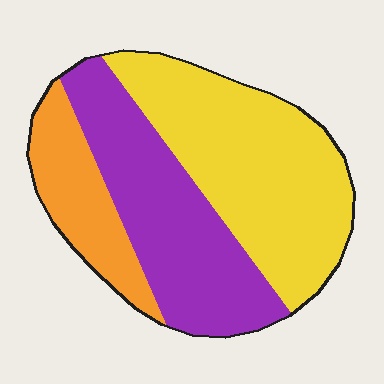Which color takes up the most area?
Yellow, at roughly 45%.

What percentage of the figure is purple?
Purple takes up about three eighths (3/8) of the figure.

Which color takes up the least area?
Orange, at roughly 20%.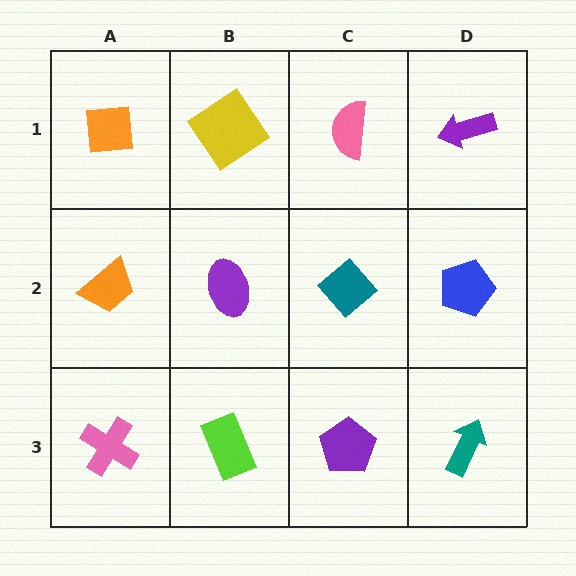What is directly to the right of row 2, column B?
A teal diamond.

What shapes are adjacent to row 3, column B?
A purple ellipse (row 2, column B), a pink cross (row 3, column A), a purple pentagon (row 3, column C).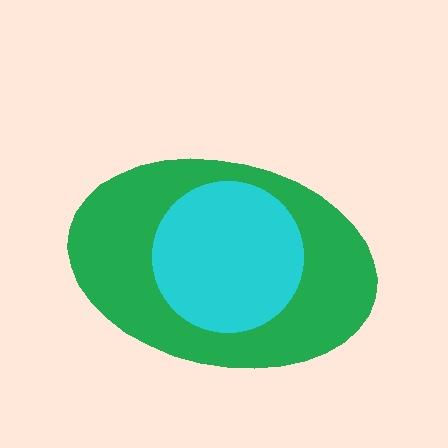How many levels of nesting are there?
2.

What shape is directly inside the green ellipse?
The cyan circle.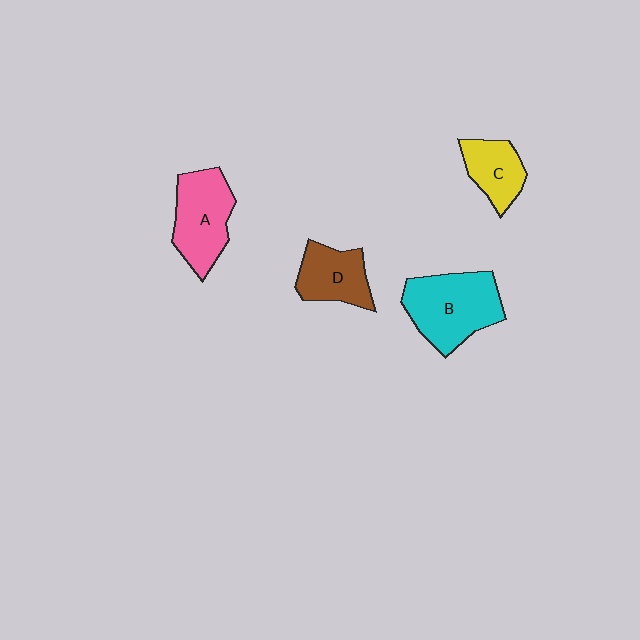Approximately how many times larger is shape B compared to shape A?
Approximately 1.2 times.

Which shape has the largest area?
Shape B (cyan).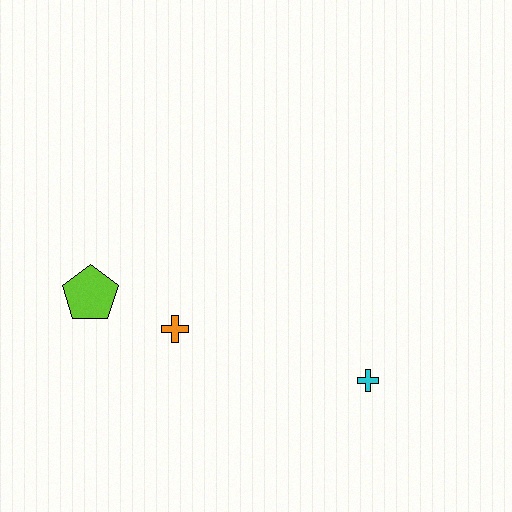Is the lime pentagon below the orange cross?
No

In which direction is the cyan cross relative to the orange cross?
The cyan cross is to the right of the orange cross.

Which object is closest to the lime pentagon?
The orange cross is closest to the lime pentagon.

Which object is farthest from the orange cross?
The cyan cross is farthest from the orange cross.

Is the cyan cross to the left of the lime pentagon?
No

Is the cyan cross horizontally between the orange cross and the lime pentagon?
No